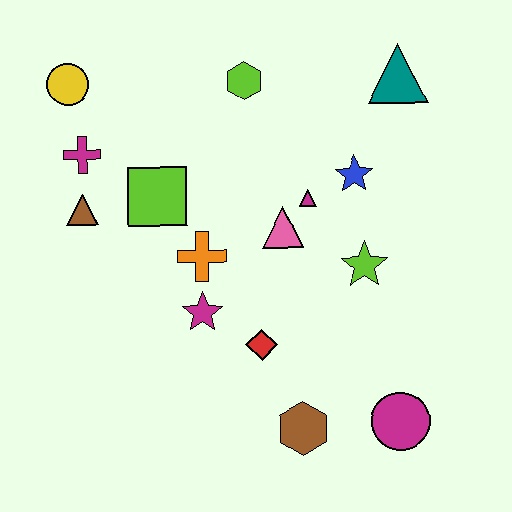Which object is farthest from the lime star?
The yellow circle is farthest from the lime star.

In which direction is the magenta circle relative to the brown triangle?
The magenta circle is to the right of the brown triangle.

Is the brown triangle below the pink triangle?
No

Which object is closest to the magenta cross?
The brown triangle is closest to the magenta cross.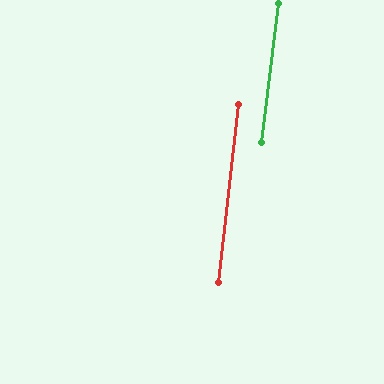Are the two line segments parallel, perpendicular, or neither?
Parallel — their directions differ by only 0.7°.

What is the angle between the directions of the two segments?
Approximately 1 degree.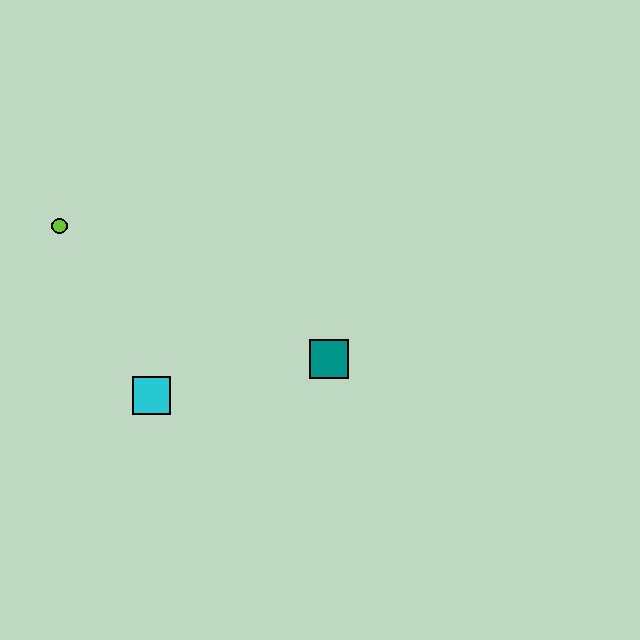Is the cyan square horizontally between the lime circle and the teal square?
Yes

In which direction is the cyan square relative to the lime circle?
The cyan square is below the lime circle.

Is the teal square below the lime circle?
Yes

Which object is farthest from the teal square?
The lime circle is farthest from the teal square.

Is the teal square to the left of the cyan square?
No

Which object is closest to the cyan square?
The teal square is closest to the cyan square.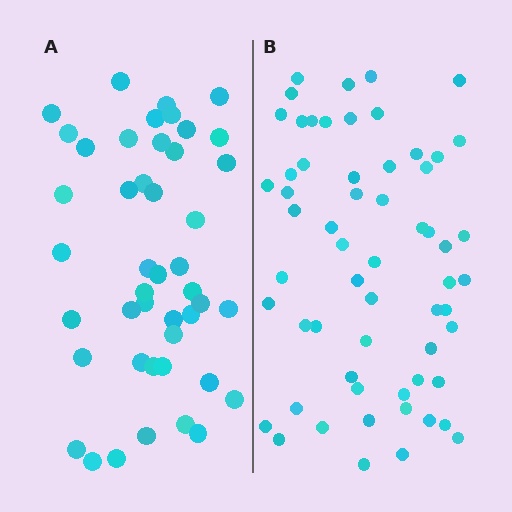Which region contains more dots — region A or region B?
Region B (the right region) has more dots.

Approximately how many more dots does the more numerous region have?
Region B has approximately 15 more dots than region A.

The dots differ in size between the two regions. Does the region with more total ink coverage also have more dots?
No. Region A has more total ink coverage because its dots are larger, but region B actually contains more individual dots. Total area can be misleading — the number of items is what matters here.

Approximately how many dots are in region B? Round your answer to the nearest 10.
About 60 dots.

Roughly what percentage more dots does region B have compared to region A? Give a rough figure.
About 35% more.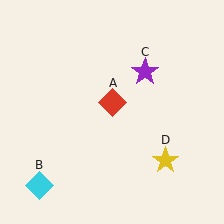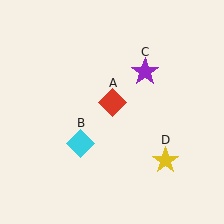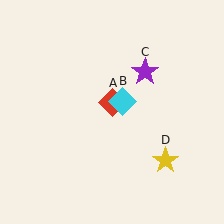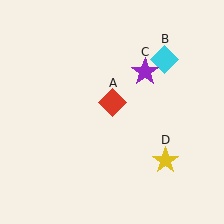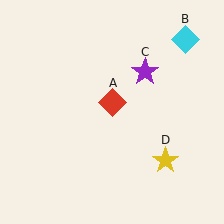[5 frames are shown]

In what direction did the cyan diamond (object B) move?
The cyan diamond (object B) moved up and to the right.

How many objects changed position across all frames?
1 object changed position: cyan diamond (object B).